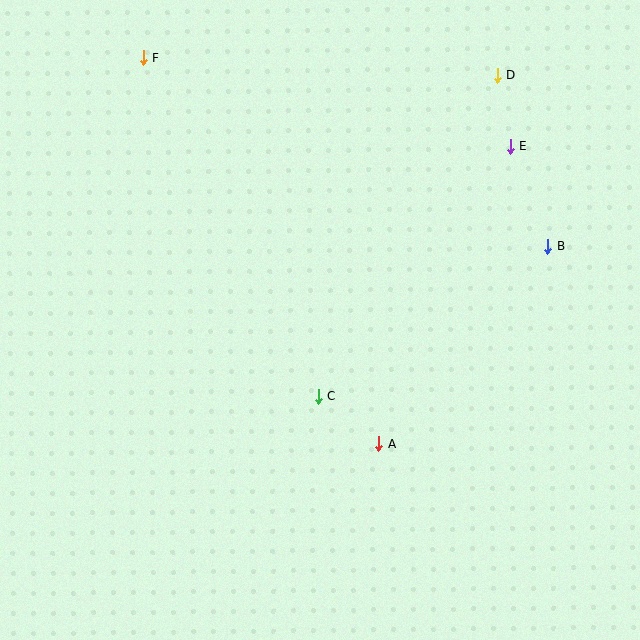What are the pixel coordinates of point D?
Point D is at (498, 75).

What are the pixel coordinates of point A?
Point A is at (379, 444).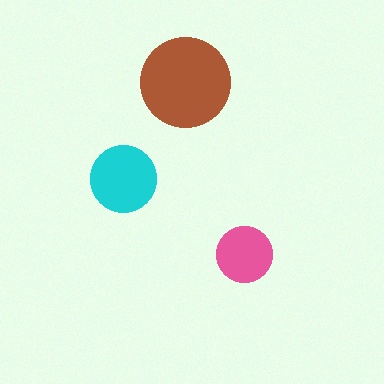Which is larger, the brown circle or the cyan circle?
The brown one.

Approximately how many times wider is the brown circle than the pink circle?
About 1.5 times wider.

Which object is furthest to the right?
The pink circle is rightmost.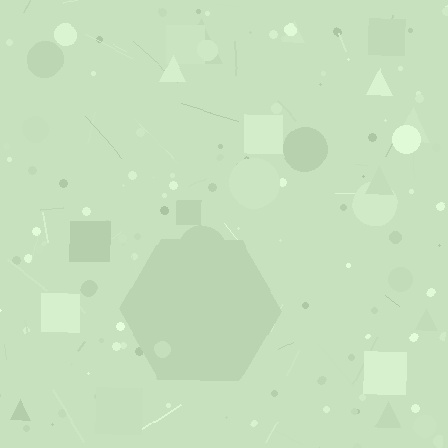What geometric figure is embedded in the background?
A hexagon is embedded in the background.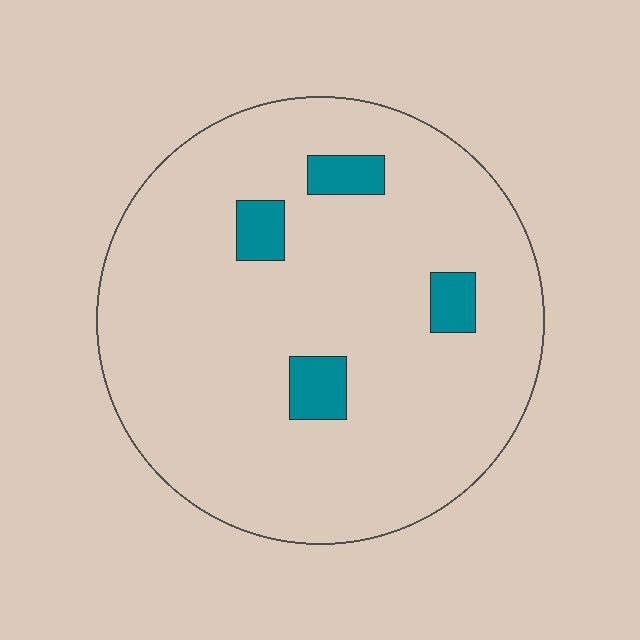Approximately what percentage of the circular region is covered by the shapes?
Approximately 10%.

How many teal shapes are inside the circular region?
4.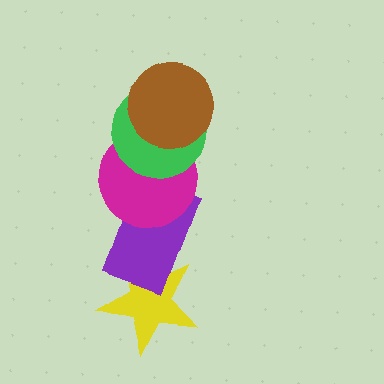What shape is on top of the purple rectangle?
The magenta circle is on top of the purple rectangle.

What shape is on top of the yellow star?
The purple rectangle is on top of the yellow star.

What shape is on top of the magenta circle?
The green circle is on top of the magenta circle.